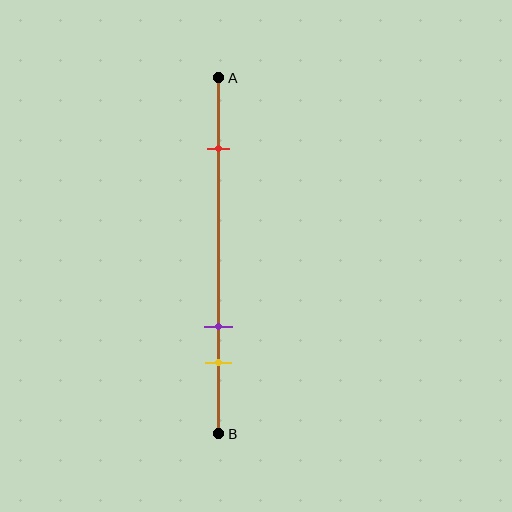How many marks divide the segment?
There are 3 marks dividing the segment.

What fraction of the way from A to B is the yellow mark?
The yellow mark is approximately 80% (0.8) of the way from A to B.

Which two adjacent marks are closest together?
The purple and yellow marks are the closest adjacent pair.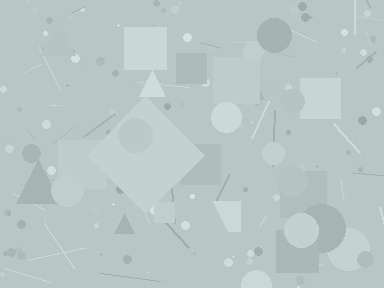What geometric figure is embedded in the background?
A diamond is embedded in the background.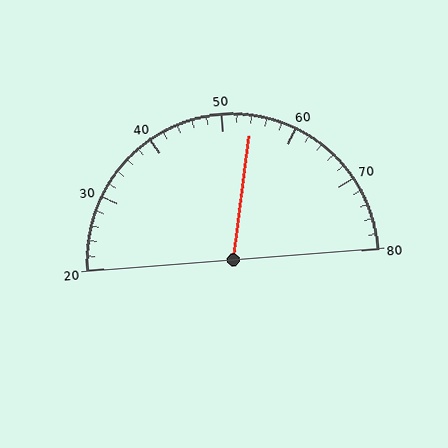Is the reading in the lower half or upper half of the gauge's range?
The reading is in the upper half of the range (20 to 80).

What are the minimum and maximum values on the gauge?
The gauge ranges from 20 to 80.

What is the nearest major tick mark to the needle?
The nearest major tick mark is 50.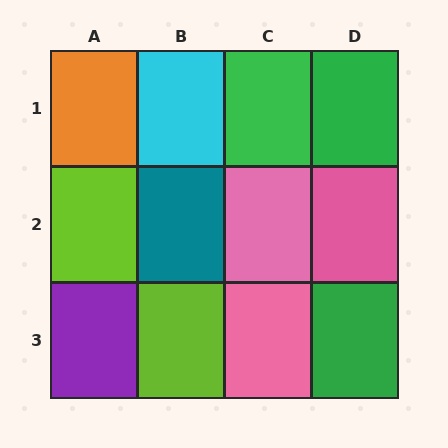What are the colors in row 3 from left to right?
Purple, lime, pink, green.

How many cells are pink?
3 cells are pink.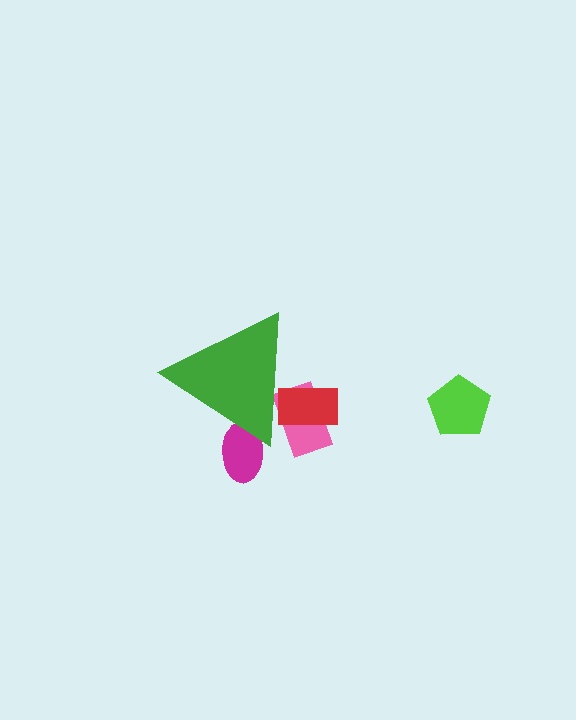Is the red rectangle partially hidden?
Yes, the red rectangle is partially hidden behind the green triangle.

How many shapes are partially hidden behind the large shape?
3 shapes are partially hidden.